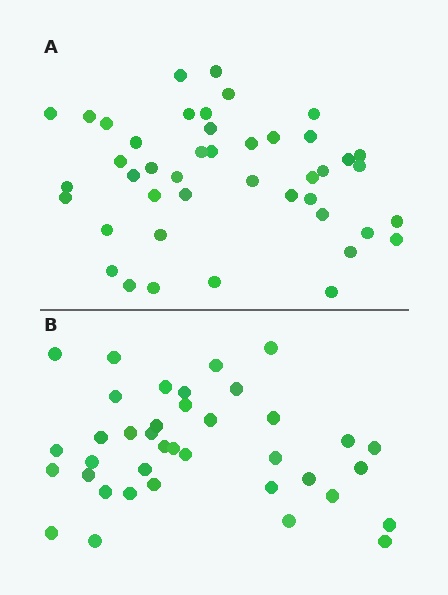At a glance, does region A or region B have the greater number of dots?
Region A (the top region) has more dots.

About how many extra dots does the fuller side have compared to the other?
Region A has about 6 more dots than region B.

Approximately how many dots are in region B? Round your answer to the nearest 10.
About 40 dots. (The exact count is 38, which rounds to 40.)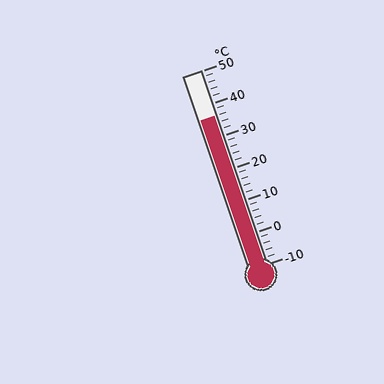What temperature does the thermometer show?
The thermometer shows approximately 36°C.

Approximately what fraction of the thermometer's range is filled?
The thermometer is filled to approximately 75% of its range.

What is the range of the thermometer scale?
The thermometer scale ranges from -10°C to 50°C.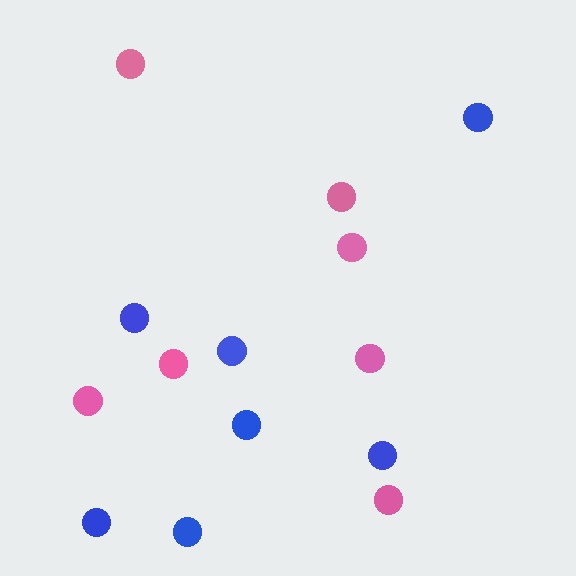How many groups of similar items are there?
There are 2 groups: one group of pink circles (7) and one group of blue circles (7).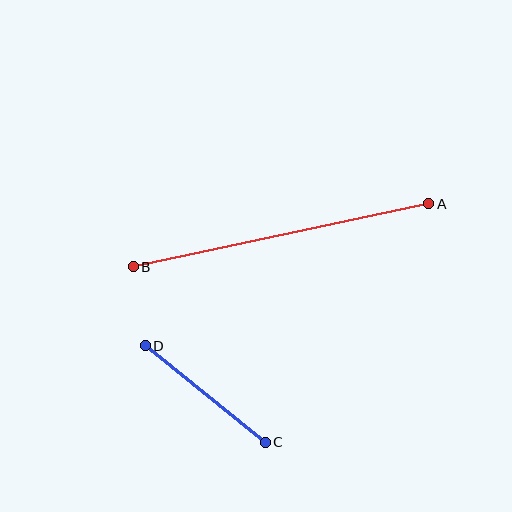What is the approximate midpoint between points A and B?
The midpoint is at approximately (281, 235) pixels.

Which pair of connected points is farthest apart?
Points A and B are farthest apart.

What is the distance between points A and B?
The distance is approximately 302 pixels.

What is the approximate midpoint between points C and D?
The midpoint is at approximately (205, 394) pixels.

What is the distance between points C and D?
The distance is approximately 154 pixels.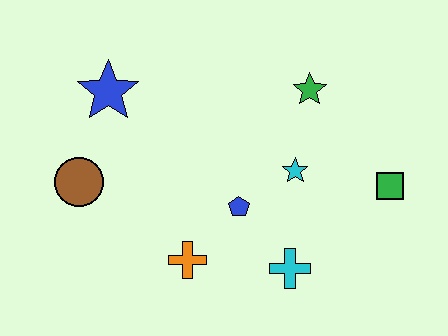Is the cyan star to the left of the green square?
Yes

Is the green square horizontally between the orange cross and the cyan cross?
No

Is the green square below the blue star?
Yes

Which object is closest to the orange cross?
The blue pentagon is closest to the orange cross.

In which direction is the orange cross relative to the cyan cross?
The orange cross is to the left of the cyan cross.